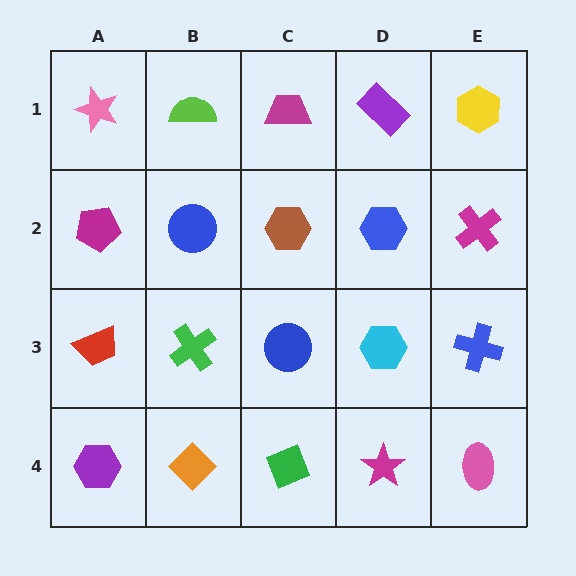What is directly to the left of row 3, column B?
A red trapezoid.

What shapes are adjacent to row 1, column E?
A magenta cross (row 2, column E), a purple rectangle (row 1, column D).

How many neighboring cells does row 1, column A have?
2.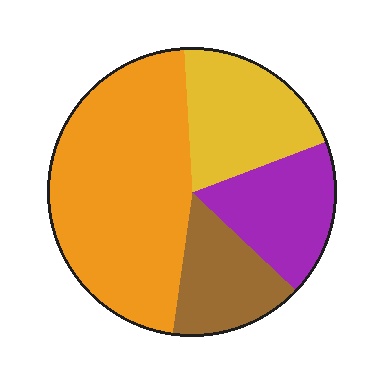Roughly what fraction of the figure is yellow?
Yellow covers around 20% of the figure.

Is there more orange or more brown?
Orange.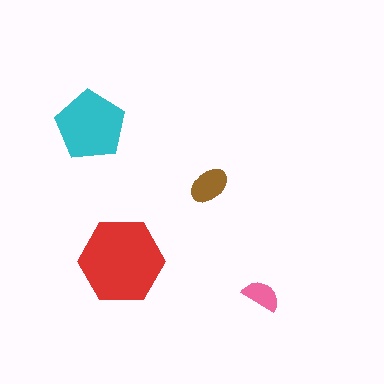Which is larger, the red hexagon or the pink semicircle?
The red hexagon.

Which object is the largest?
The red hexagon.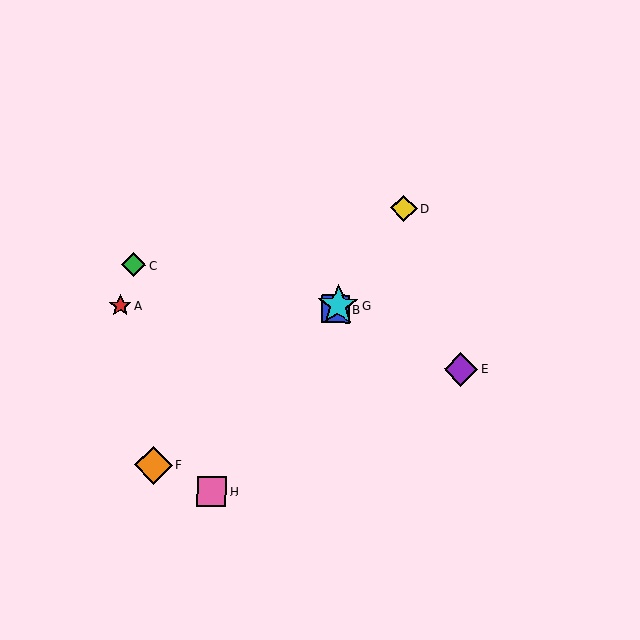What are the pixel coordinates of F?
Object F is at (153, 465).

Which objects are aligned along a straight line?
Objects B, D, G, H are aligned along a straight line.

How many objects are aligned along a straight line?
4 objects (B, D, G, H) are aligned along a straight line.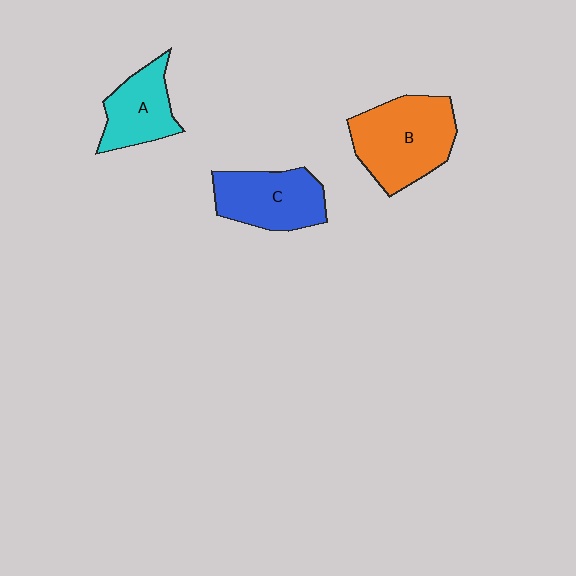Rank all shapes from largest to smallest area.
From largest to smallest: B (orange), C (blue), A (cyan).